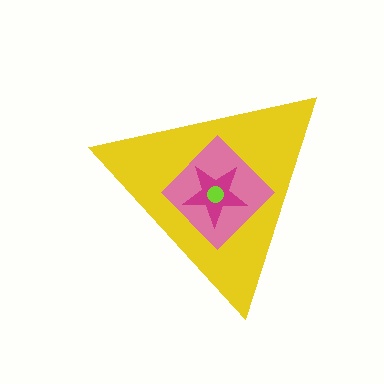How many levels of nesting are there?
4.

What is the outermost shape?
The yellow triangle.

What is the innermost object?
The lime circle.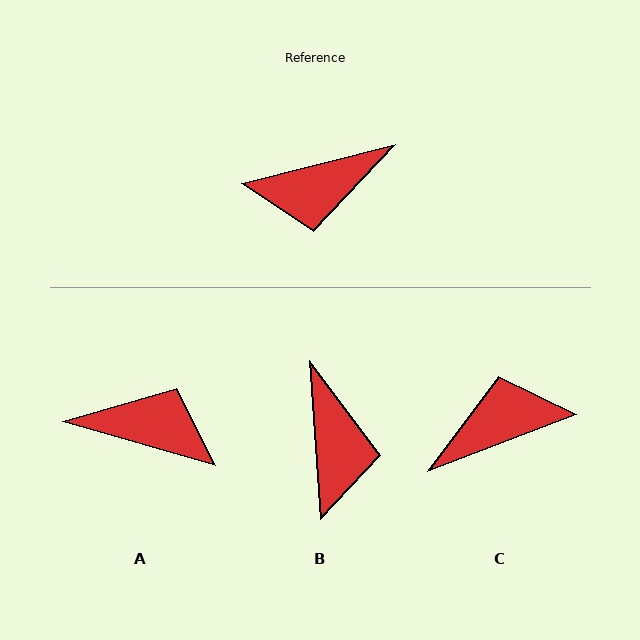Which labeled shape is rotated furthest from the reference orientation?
C, about 173 degrees away.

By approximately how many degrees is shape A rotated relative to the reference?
Approximately 150 degrees counter-clockwise.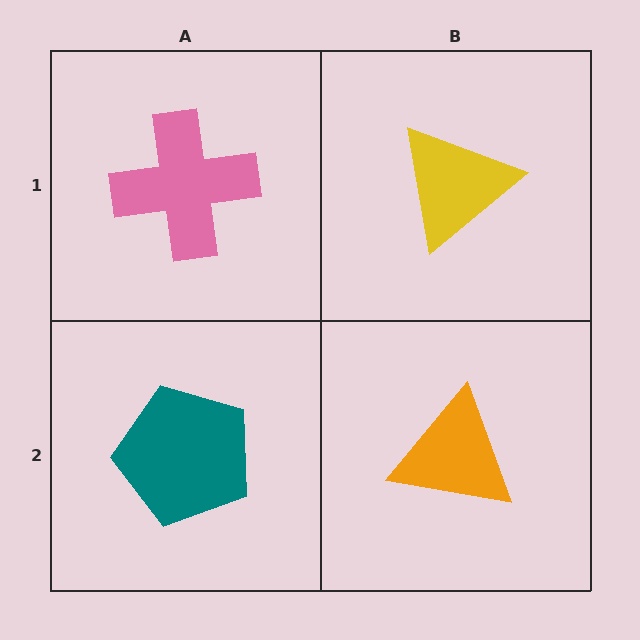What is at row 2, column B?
An orange triangle.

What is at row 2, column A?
A teal pentagon.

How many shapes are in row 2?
2 shapes.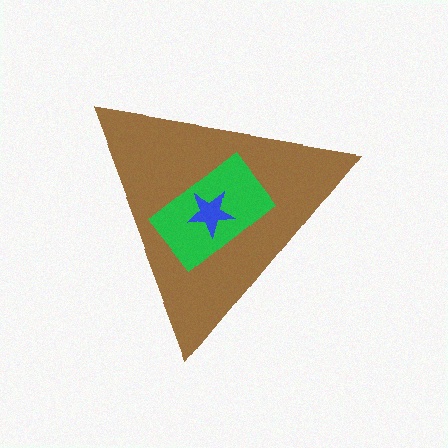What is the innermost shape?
The blue star.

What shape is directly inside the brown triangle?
The green rectangle.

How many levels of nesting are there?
3.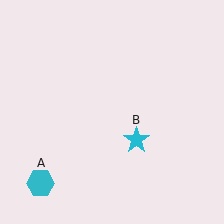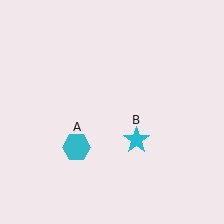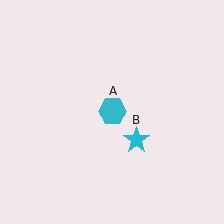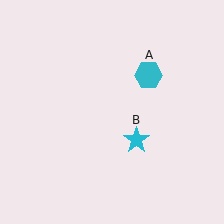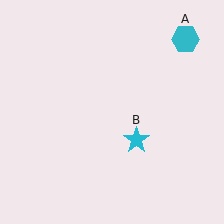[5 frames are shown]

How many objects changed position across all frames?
1 object changed position: cyan hexagon (object A).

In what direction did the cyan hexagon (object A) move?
The cyan hexagon (object A) moved up and to the right.